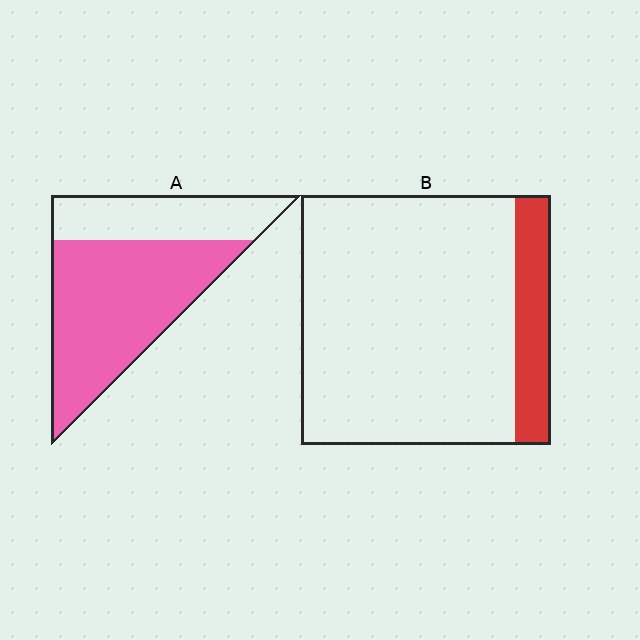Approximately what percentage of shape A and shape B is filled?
A is approximately 65% and B is approximately 15%.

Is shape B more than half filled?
No.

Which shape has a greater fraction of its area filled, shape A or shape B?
Shape A.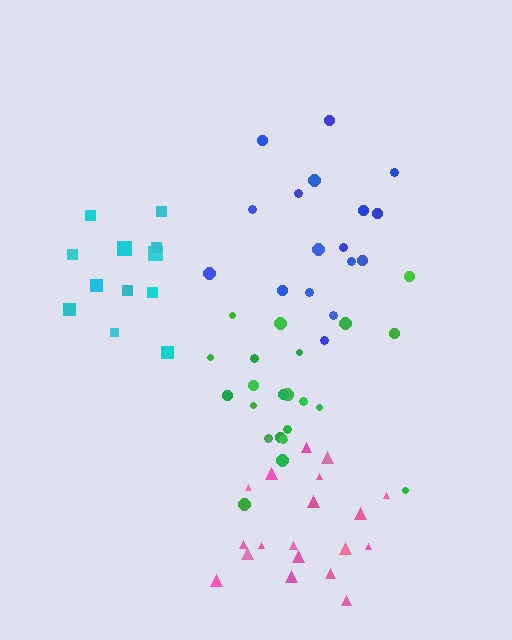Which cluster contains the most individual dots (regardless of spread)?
Green (23).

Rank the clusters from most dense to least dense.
pink, green, cyan, blue.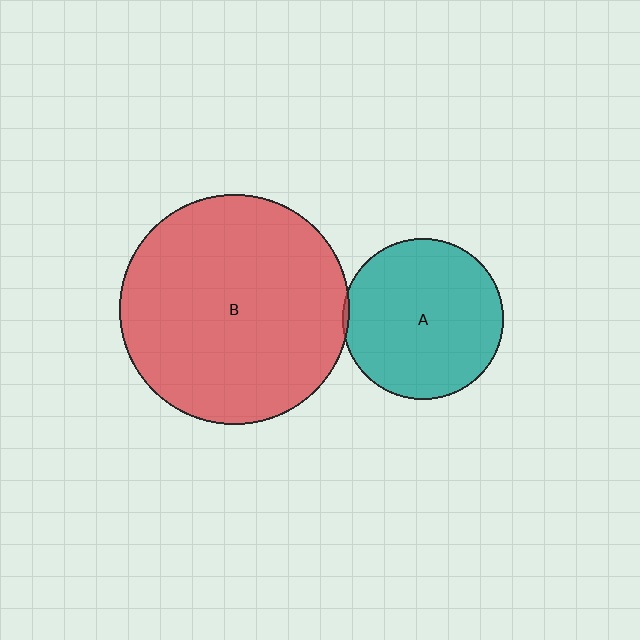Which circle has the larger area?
Circle B (red).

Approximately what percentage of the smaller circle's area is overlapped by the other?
Approximately 5%.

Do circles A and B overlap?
Yes.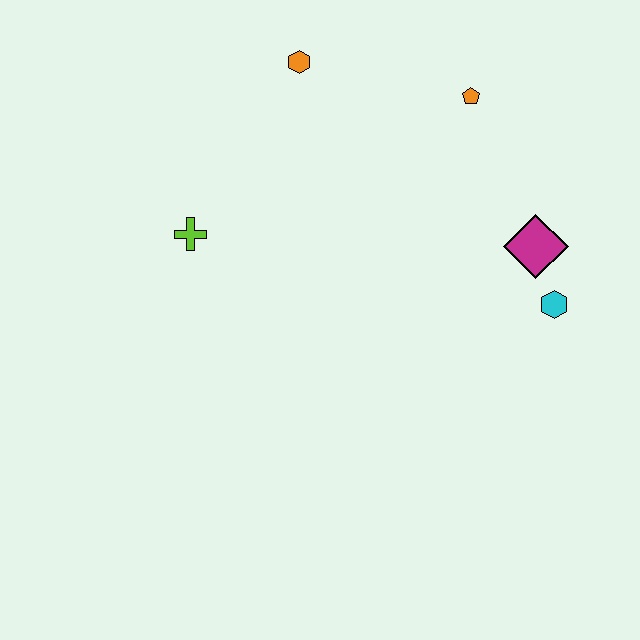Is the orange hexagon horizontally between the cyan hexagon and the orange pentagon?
No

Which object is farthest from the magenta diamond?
The lime cross is farthest from the magenta diamond.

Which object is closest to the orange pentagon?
The magenta diamond is closest to the orange pentagon.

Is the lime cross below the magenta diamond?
No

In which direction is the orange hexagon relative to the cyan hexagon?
The orange hexagon is to the left of the cyan hexagon.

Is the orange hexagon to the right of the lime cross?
Yes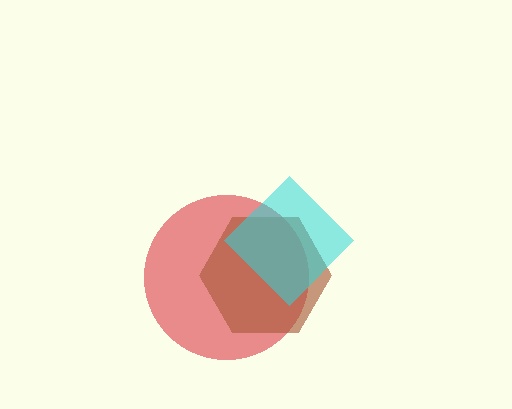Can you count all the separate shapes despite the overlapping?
Yes, there are 3 separate shapes.